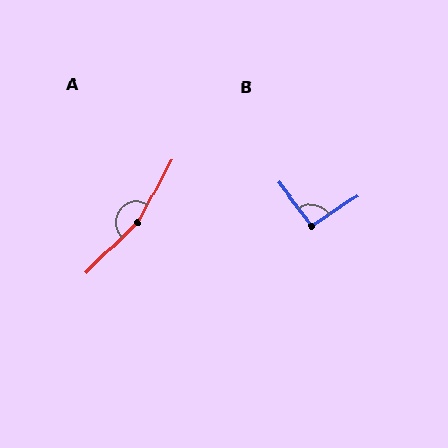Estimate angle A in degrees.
Approximately 163 degrees.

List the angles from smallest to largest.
B (94°), A (163°).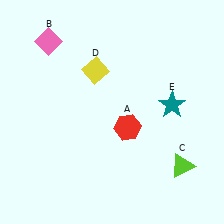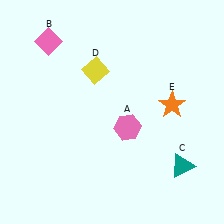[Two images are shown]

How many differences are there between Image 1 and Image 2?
There are 3 differences between the two images.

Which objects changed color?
A changed from red to pink. C changed from lime to teal. E changed from teal to orange.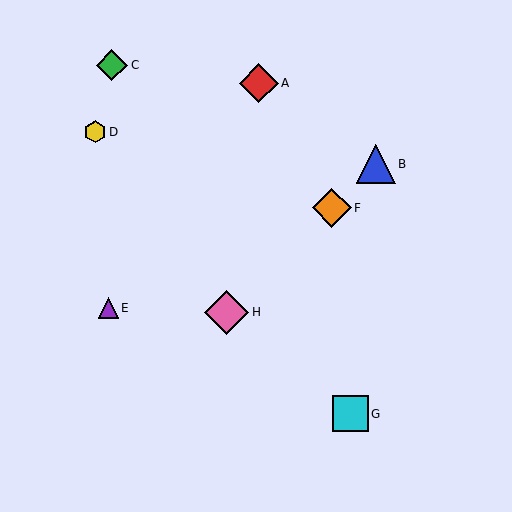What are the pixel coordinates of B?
Object B is at (376, 164).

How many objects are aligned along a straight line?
3 objects (B, F, H) are aligned along a straight line.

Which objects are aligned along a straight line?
Objects B, F, H are aligned along a straight line.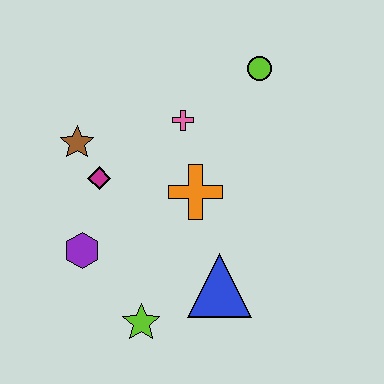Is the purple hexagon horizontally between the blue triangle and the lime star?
No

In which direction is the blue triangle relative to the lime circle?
The blue triangle is below the lime circle.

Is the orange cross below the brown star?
Yes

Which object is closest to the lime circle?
The pink cross is closest to the lime circle.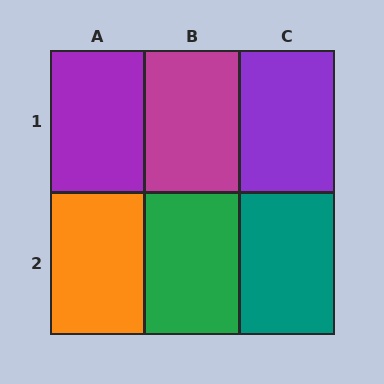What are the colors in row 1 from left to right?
Purple, magenta, purple.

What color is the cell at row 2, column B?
Green.